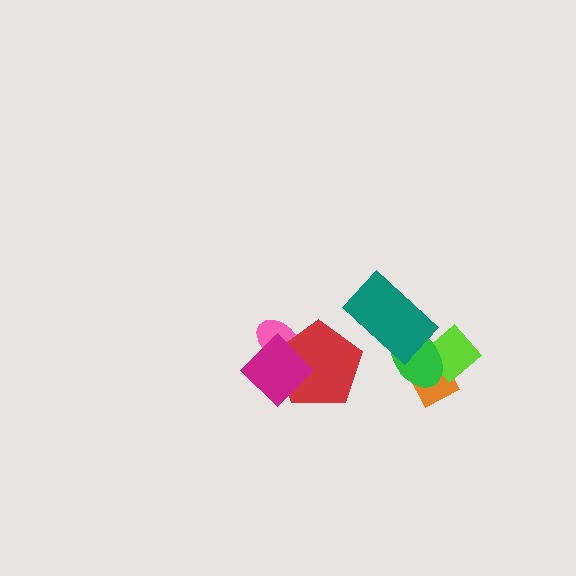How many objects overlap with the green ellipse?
3 objects overlap with the green ellipse.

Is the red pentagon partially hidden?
Yes, it is partially covered by another shape.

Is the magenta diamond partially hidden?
No, no other shape covers it.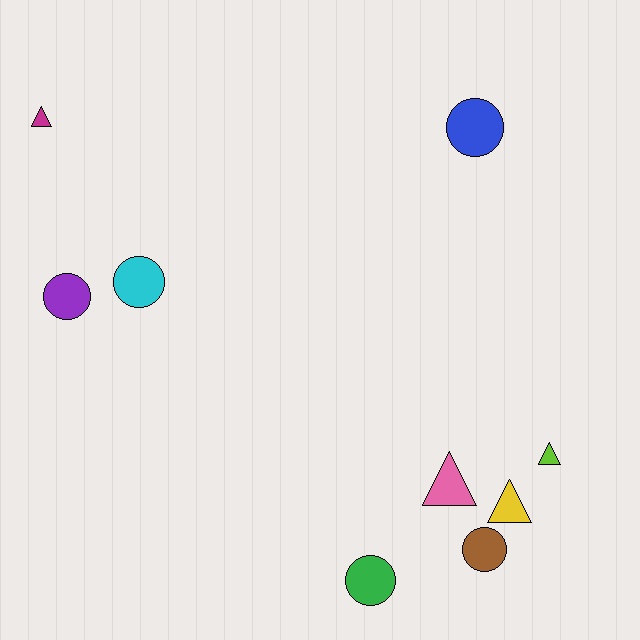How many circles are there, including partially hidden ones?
There are 5 circles.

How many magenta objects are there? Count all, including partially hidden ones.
There is 1 magenta object.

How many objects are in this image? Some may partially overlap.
There are 9 objects.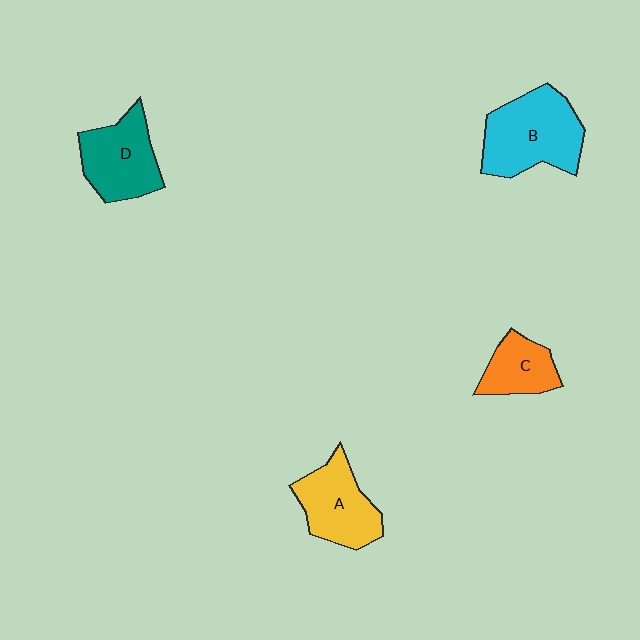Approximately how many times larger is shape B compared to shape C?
Approximately 1.9 times.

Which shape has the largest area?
Shape B (cyan).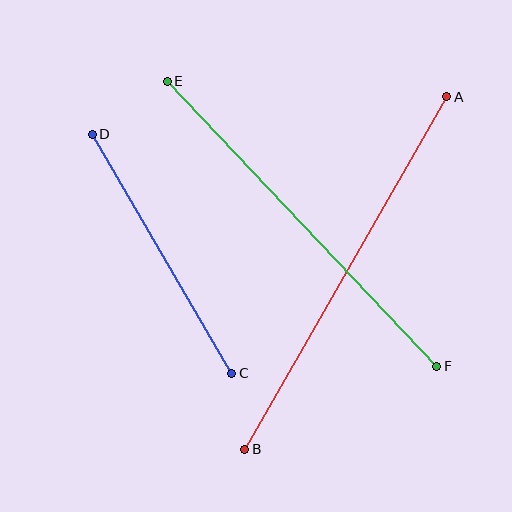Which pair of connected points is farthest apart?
Points A and B are farthest apart.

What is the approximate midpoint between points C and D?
The midpoint is at approximately (162, 254) pixels.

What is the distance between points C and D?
The distance is approximately 277 pixels.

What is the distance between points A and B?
The distance is approximately 406 pixels.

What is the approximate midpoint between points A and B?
The midpoint is at approximately (346, 273) pixels.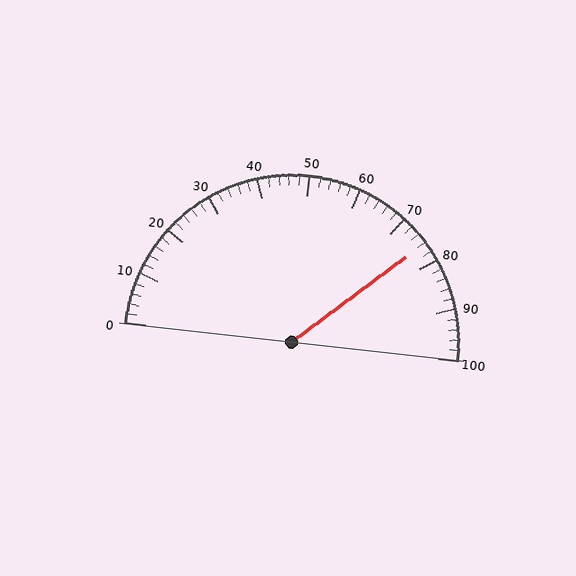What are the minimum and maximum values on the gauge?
The gauge ranges from 0 to 100.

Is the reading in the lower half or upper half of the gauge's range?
The reading is in the upper half of the range (0 to 100).